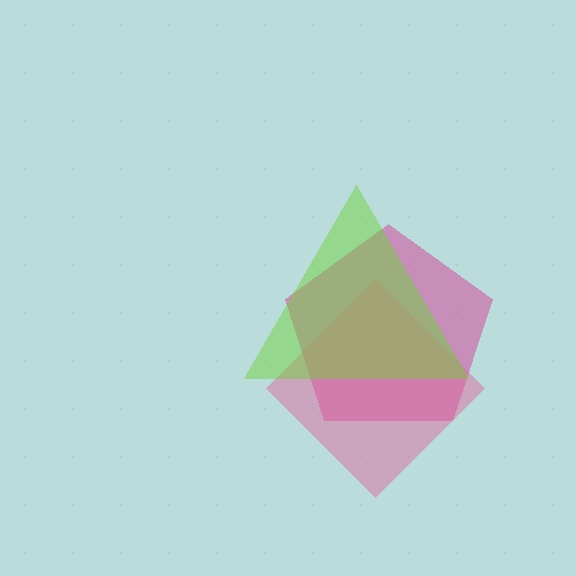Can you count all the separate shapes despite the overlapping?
Yes, there are 3 separate shapes.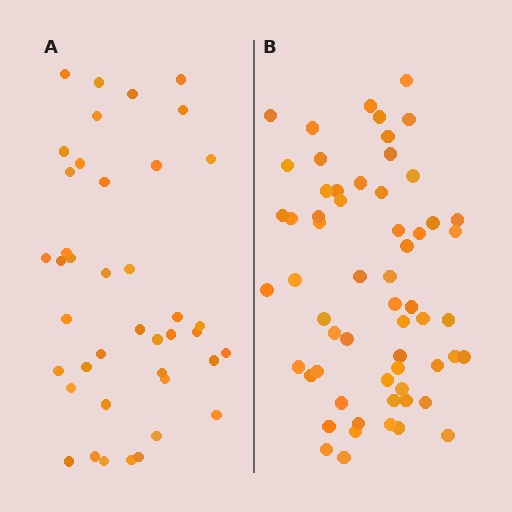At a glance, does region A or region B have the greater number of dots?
Region B (the right region) has more dots.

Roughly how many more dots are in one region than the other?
Region B has approximately 20 more dots than region A.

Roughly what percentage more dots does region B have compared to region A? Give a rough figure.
About 45% more.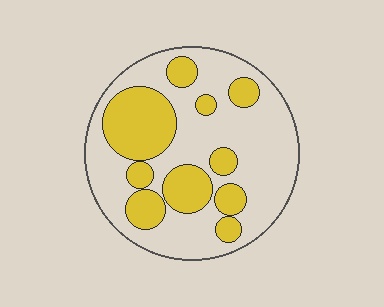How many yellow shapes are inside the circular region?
10.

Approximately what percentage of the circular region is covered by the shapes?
Approximately 35%.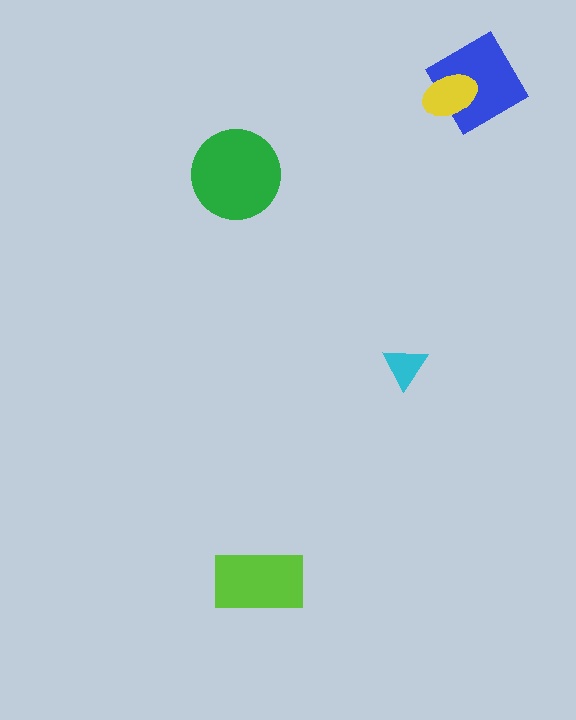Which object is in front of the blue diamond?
The yellow ellipse is in front of the blue diamond.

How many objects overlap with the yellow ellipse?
1 object overlaps with the yellow ellipse.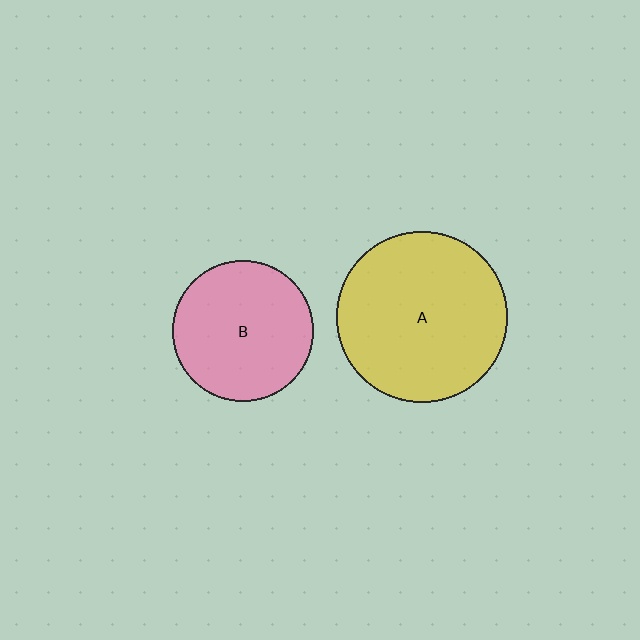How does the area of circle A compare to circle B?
Approximately 1.5 times.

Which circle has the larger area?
Circle A (yellow).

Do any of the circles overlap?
No, none of the circles overlap.